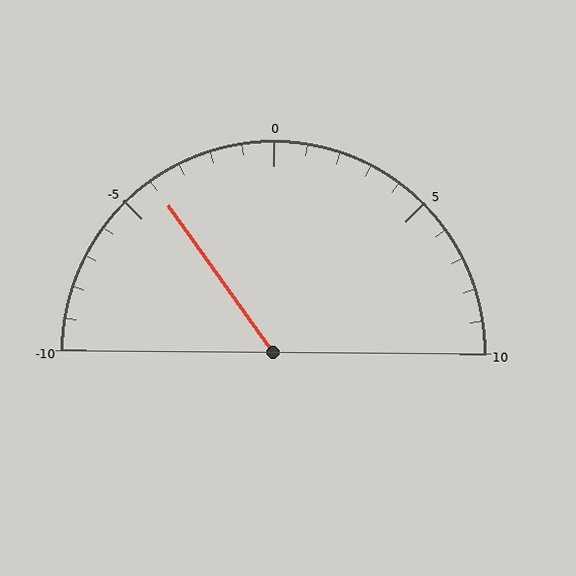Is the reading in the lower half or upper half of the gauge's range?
The reading is in the lower half of the range (-10 to 10).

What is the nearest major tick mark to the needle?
The nearest major tick mark is -5.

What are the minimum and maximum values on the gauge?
The gauge ranges from -10 to 10.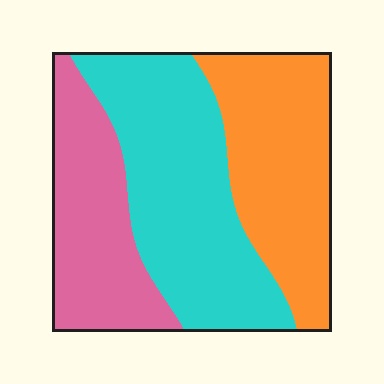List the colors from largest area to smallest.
From largest to smallest: cyan, orange, pink.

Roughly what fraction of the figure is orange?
Orange covers 32% of the figure.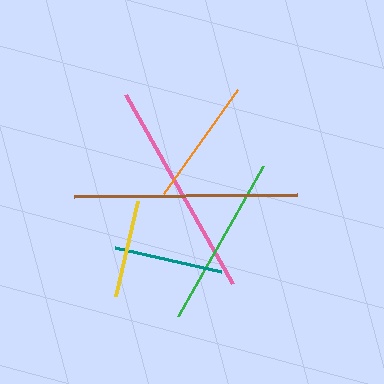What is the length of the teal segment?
The teal segment is approximately 108 pixels long.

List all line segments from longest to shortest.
From longest to shortest: brown, pink, green, orange, teal, yellow.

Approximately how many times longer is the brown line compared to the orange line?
The brown line is approximately 1.7 times the length of the orange line.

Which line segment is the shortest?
The yellow line is the shortest at approximately 97 pixels.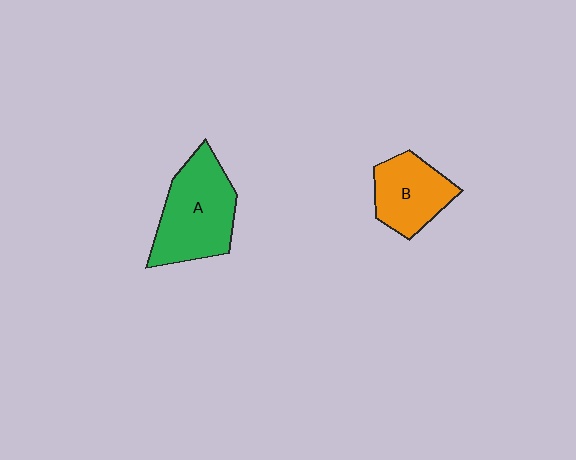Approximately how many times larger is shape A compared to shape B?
Approximately 1.4 times.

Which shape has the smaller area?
Shape B (orange).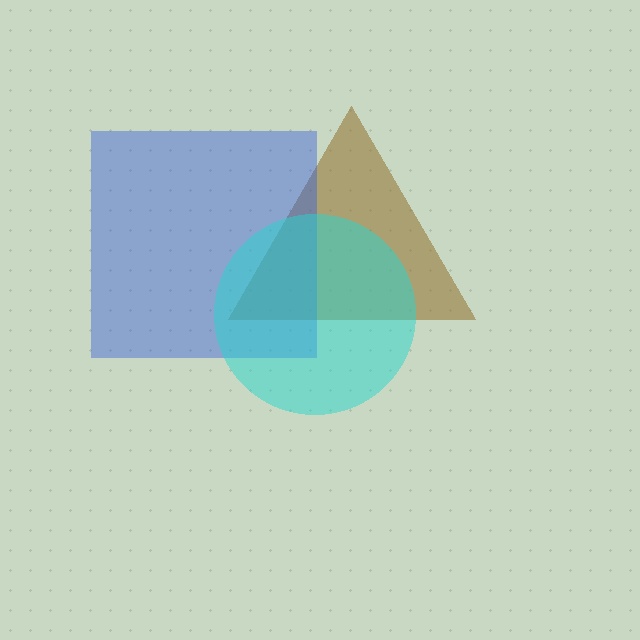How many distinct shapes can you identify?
There are 3 distinct shapes: a brown triangle, a blue square, a cyan circle.